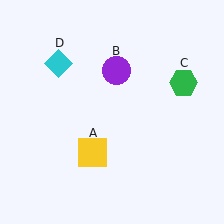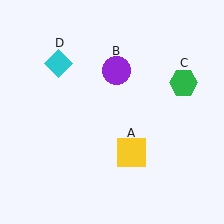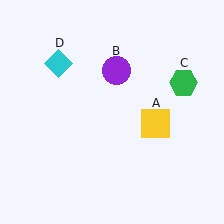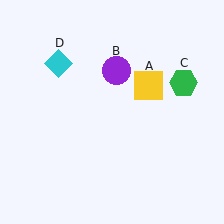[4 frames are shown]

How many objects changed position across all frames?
1 object changed position: yellow square (object A).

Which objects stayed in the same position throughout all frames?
Purple circle (object B) and green hexagon (object C) and cyan diamond (object D) remained stationary.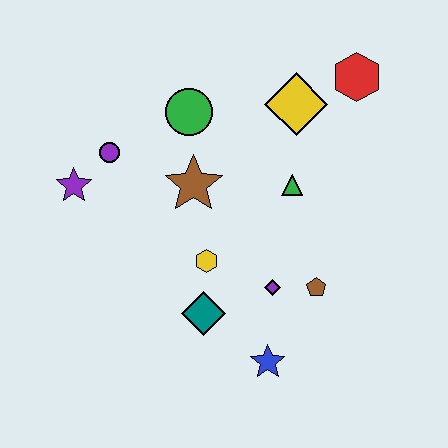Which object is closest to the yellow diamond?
The red hexagon is closest to the yellow diamond.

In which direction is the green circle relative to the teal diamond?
The green circle is above the teal diamond.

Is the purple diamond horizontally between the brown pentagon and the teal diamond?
Yes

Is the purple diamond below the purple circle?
Yes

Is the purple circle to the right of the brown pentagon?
No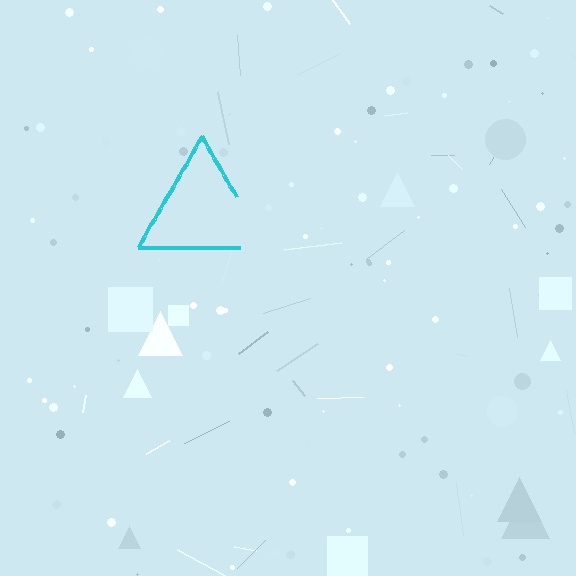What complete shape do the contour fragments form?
The contour fragments form a triangle.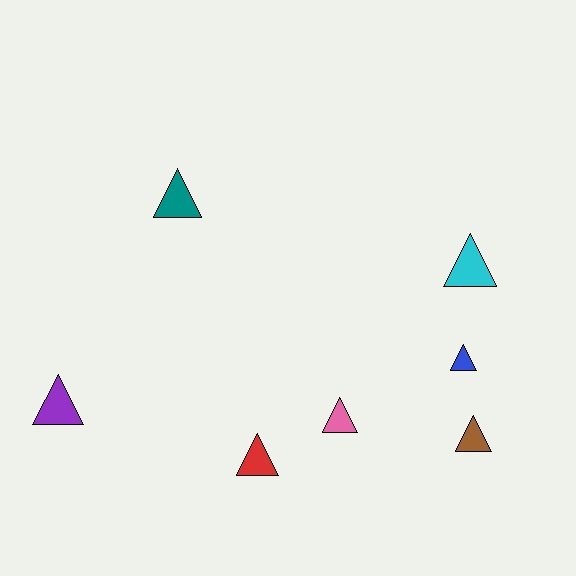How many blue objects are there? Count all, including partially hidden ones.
There is 1 blue object.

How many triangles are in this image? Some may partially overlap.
There are 7 triangles.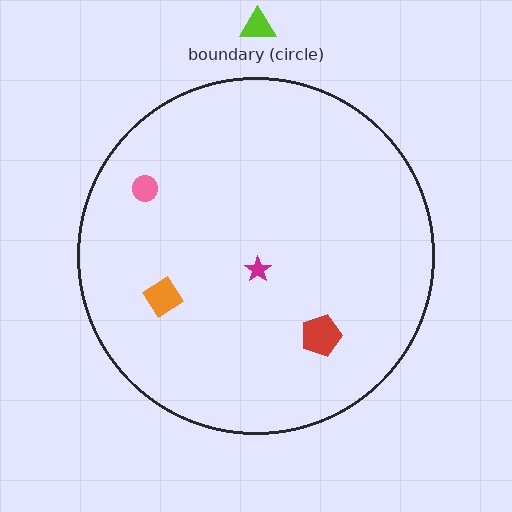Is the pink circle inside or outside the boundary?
Inside.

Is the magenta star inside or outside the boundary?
Inside.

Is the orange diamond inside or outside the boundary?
Inside.